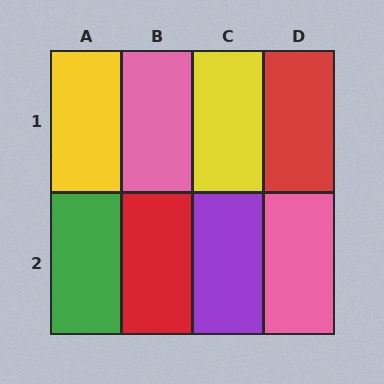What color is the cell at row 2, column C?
Purple.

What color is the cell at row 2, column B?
Red.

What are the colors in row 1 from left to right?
Yellow, pink, yellow, red.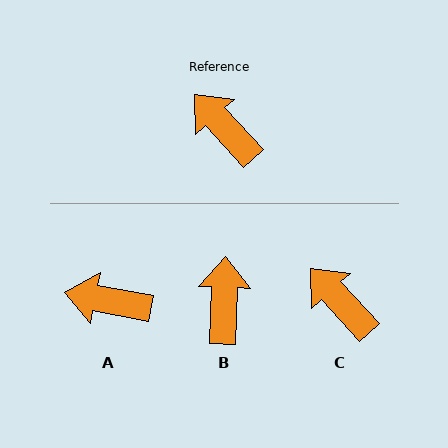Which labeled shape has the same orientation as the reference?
C.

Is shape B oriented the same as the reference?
No, it is off by about 45 degrees.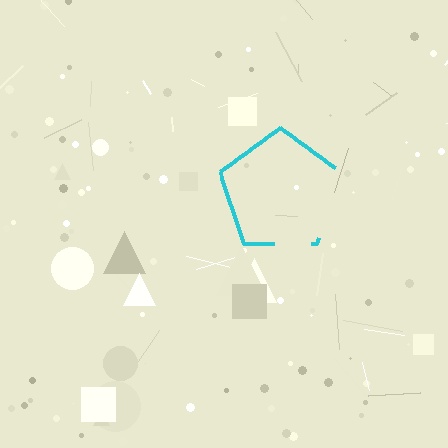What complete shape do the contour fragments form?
The contour fragments form a pentagon.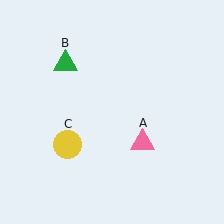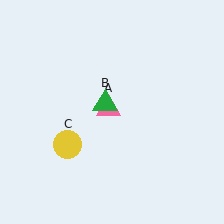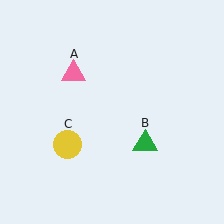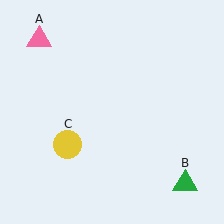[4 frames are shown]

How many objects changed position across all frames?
2 objects changed position: pink triangle (object A), green triangle (object B).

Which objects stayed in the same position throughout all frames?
Yellow circle (object C) remained stationary.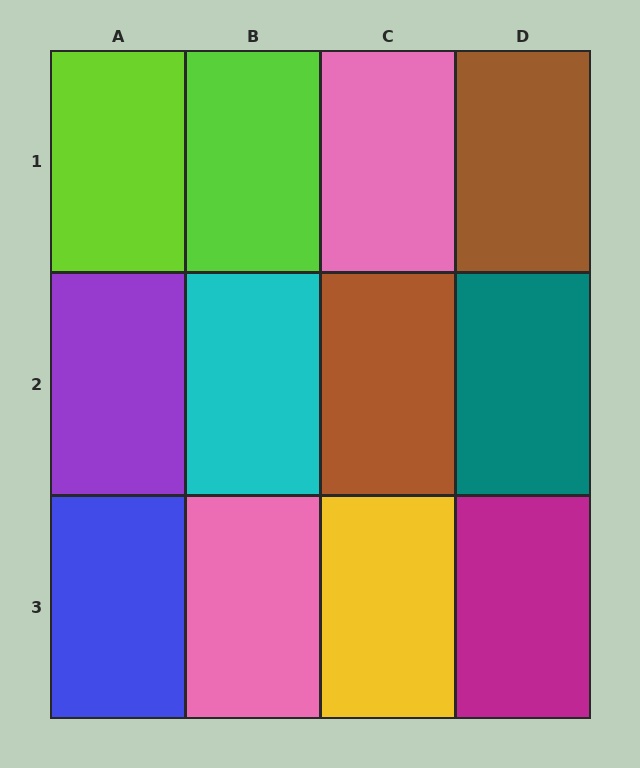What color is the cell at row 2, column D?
Teal.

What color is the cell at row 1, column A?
Lime.